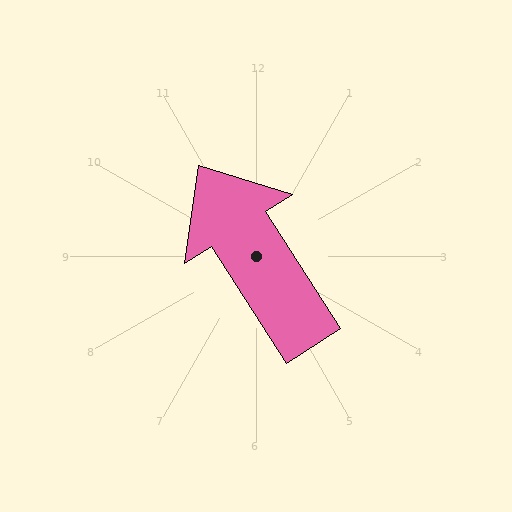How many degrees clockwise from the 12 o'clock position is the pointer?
Approximately 327 degrees.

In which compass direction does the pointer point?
Northwest.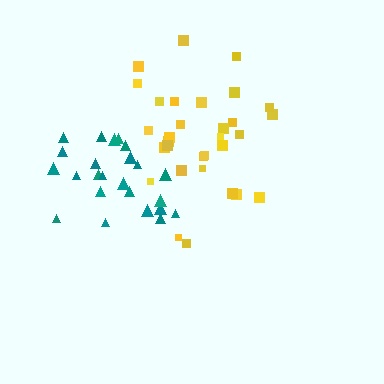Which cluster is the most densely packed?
Yellow.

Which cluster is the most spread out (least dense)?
Teal.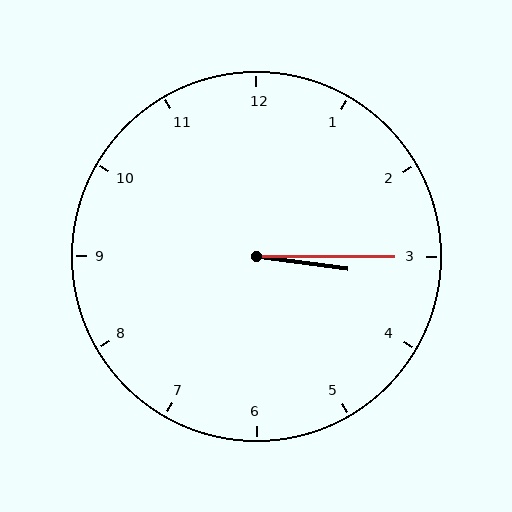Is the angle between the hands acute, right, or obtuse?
It is acute.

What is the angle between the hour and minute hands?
Approximately 8 degrees.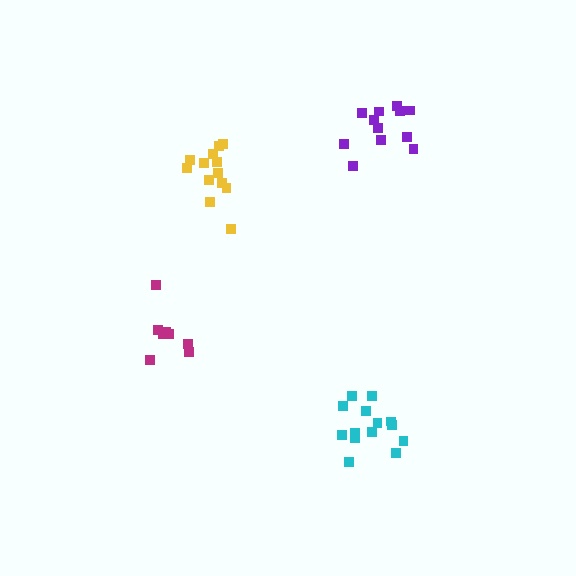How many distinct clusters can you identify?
There are 4 distinct clusters.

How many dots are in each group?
Group 1: 13 dots, Group 2: 8 dots, Group 3: 14 dots, Group 4: 12 dots (47 total).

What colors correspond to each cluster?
The clusters are colored: yellow, magenta, cyan, purple.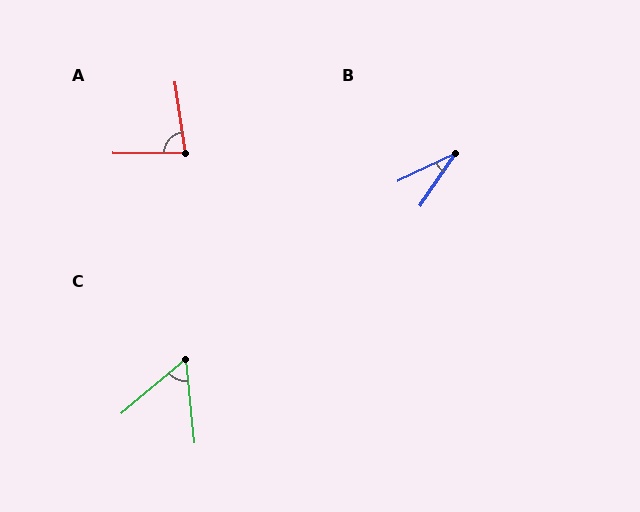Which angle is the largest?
A, at approximately 81 degrees.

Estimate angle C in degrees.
Approximately 55 degrees.